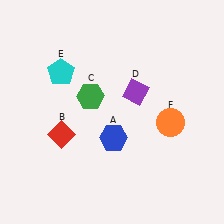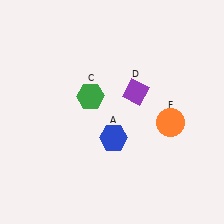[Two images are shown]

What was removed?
The cyan pentagon (E), the red diamond (B) were removed in Image 2.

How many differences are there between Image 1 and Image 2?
There are 2 differences between the two images.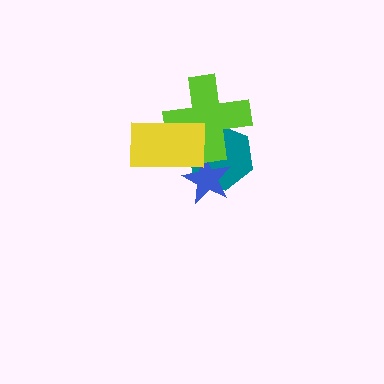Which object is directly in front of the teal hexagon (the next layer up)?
The blue star is directly in front of the teal hexagon.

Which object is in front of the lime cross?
The yellow rectangle is in front of the lime cross.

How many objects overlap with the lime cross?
3 objects overlap with the lime cross.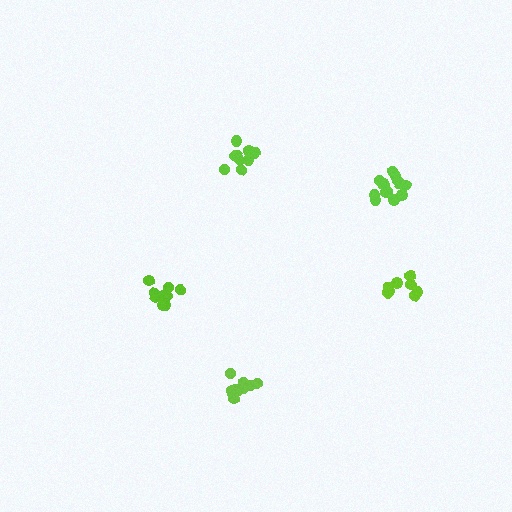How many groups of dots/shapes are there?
There are 5 groups.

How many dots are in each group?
Group 1: 11 dots, Group 2: 13 dots, Group 3: 10 dots, Group 4: 9 dots, Group 5: 8 dots (51 total).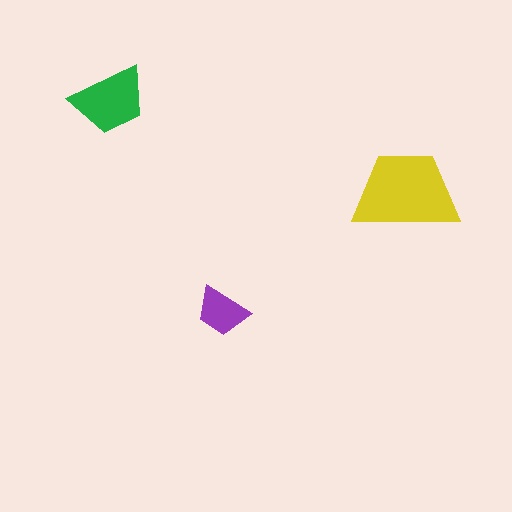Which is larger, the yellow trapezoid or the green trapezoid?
The yellow one.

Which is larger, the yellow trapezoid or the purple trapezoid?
The yellow one.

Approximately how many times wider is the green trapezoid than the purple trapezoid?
About 1.5 times wider.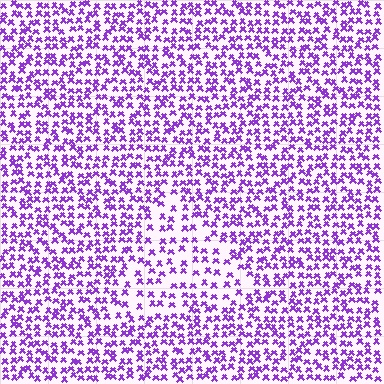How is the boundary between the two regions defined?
The boundary is defined by a change in element density (approximately 1.7x ratio). All elements are the same color, size, and shape.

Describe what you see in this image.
The image contains small purple elements arranged at two different densities. A triangle-shaped region is visible where the elements are less densely packed than the surrounding area.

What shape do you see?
I see a triangle.